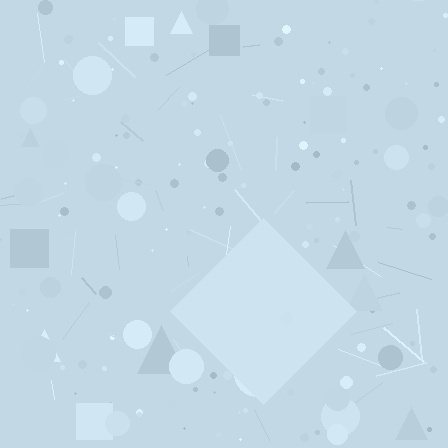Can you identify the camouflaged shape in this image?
The camouflaged shape is a diamond.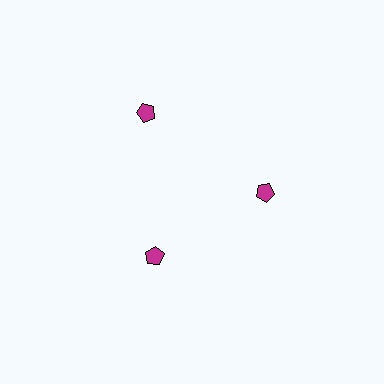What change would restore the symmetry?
The symmetry would be restored by moving it inward, back onto the ring so that all 3 pentagons sit at equal angles and equal distance from the center.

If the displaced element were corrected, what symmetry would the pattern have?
It would have 3-fold rotational symmetry — the pattern would map onto itself every 120 degrees.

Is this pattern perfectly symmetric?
No. The 3 magenta pentagons are arranged in a ring, but one element near the 11 o'clock position is pushed outward from the center, breaking the 3-fold rotational symmetry.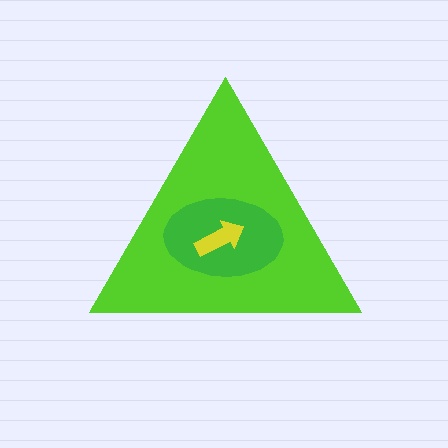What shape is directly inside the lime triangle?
The green ellipse.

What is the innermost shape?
The yellow arrow.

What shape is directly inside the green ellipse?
The yellow arrow.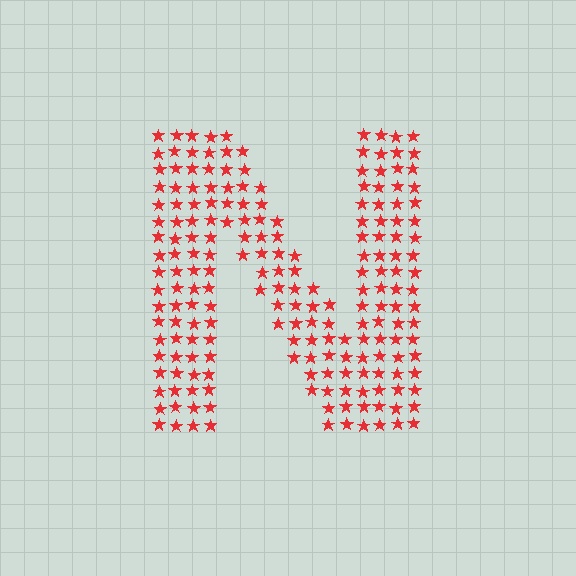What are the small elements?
The small elements are stars.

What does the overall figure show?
The overall figure shows the letter N.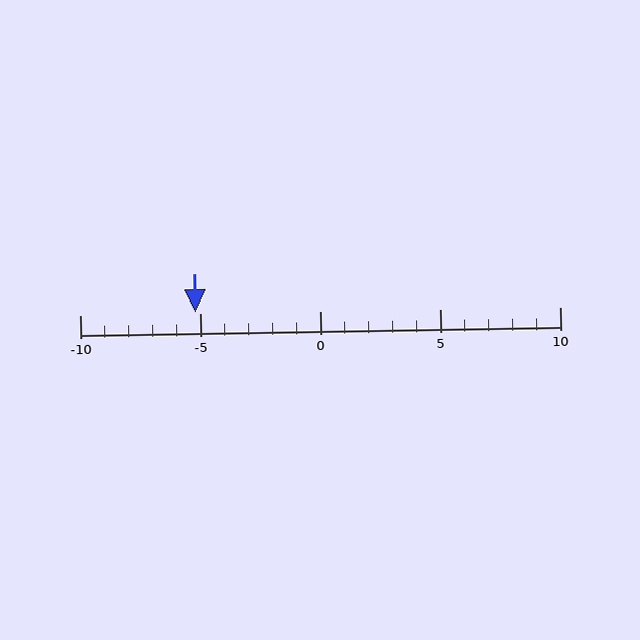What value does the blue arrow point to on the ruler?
The blue arrow points to approximately -5.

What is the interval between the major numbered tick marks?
The major tick marks are spaced 5 units apart.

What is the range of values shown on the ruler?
The ruler shows values from -10 to 10.